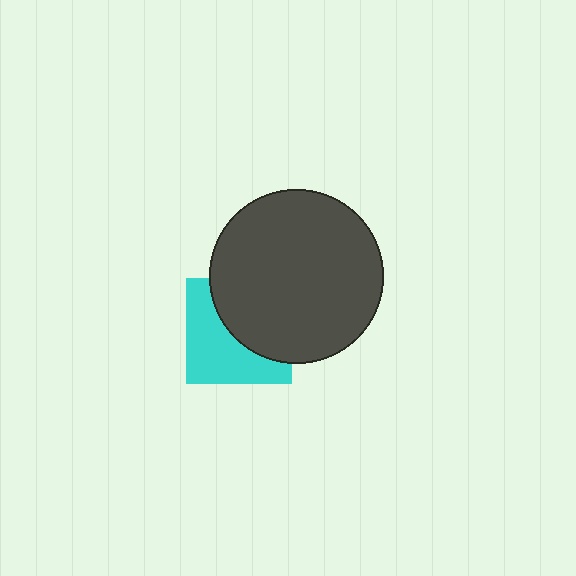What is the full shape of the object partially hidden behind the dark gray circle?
The partially hidden object is a cyan square.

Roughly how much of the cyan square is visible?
About half of it is visible (roughly 51%).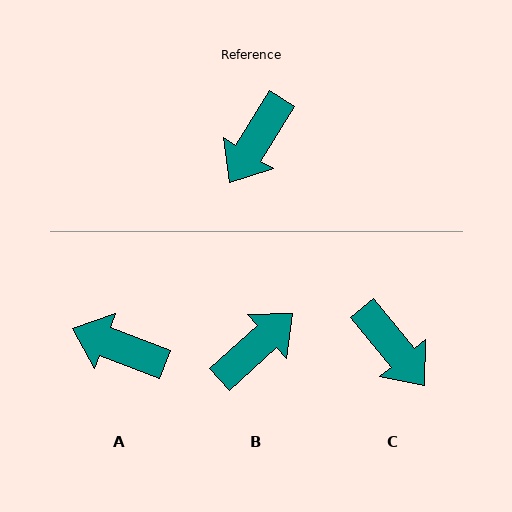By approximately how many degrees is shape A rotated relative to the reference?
Approximately 80 degrees clockwise.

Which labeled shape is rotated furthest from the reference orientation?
B, about 164 degrees away.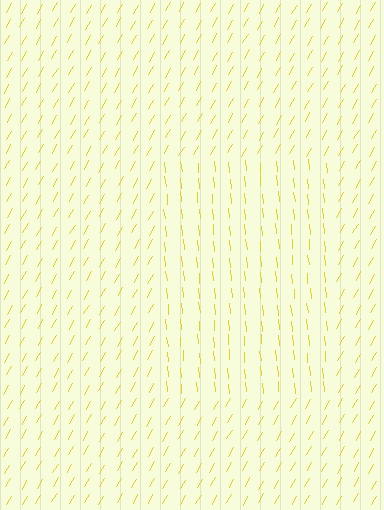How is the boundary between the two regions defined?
The boundary is defined purely by a change in line orientation (approximately 35 degrees difference). All lines are the same color and thickness.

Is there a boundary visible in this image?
Yes, there is a texture boundary formed by a change in line orientation.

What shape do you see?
I see a rectangle.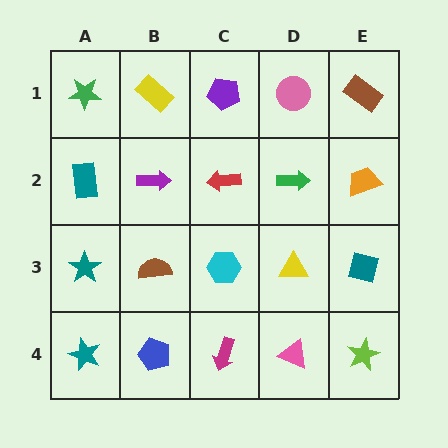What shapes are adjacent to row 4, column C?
A cyan hexagon (row 3, column C), a blue pentagon (row 4, column B), a pink triangle (row 4, column D).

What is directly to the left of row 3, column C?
A brown semicircle.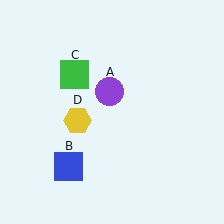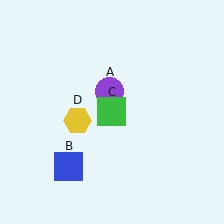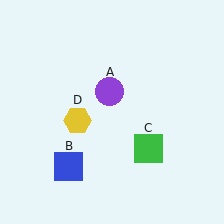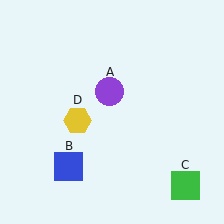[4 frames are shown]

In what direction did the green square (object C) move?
The green square (object C) moved down and to the right.